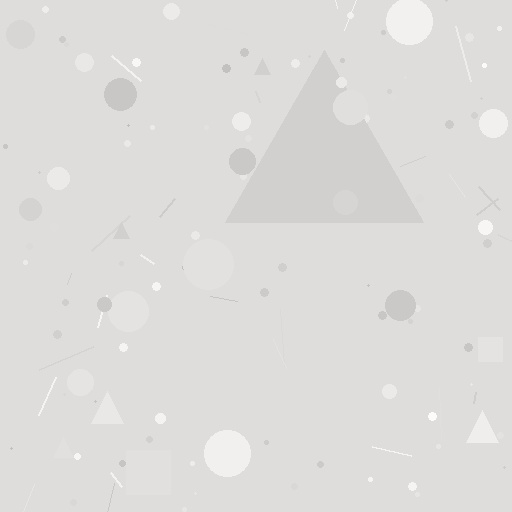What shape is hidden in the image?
A triangle is hidden in the image.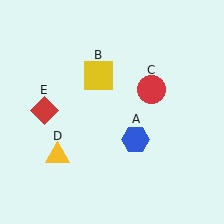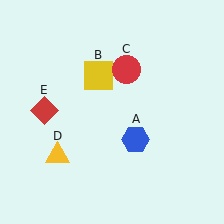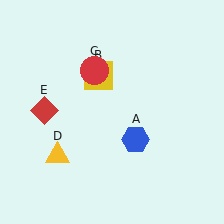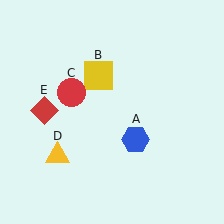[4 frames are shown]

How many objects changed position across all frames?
1 object changed position: red circle (object C).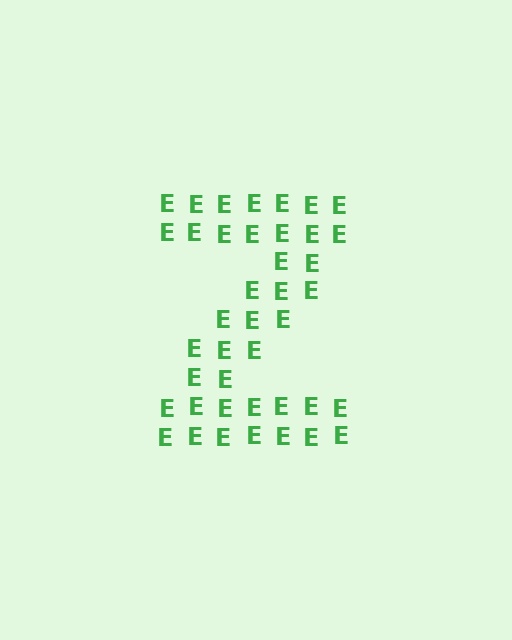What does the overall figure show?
The overall figure shows the letter Z.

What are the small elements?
The small elements are letter E's.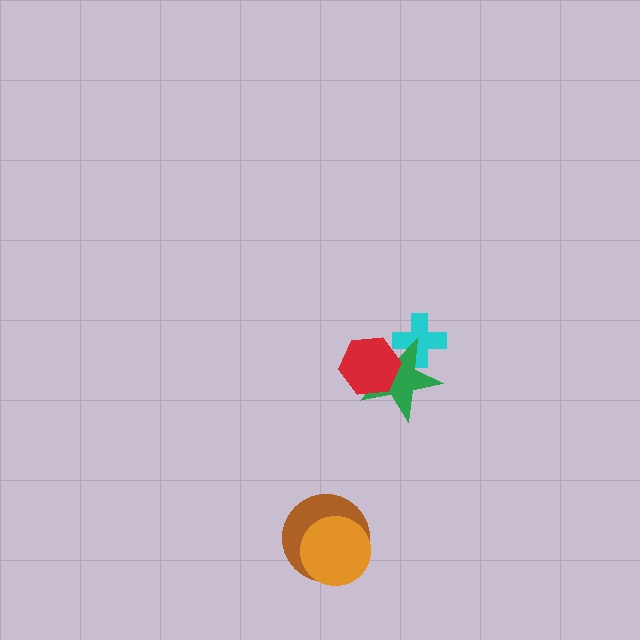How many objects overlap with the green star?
2 objects overlap with the green star.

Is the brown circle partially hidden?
Yes, it is partially covered by another shape.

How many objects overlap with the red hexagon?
1 object overlaps with the red hexagon.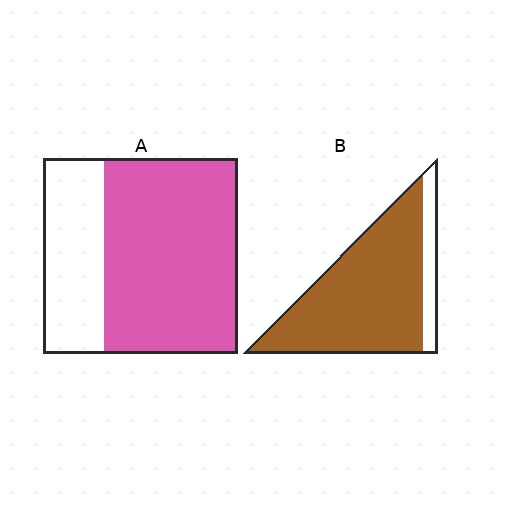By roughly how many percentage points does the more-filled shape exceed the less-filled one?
By roughly 15 percentage points (B over A).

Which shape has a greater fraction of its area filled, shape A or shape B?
Shape B.